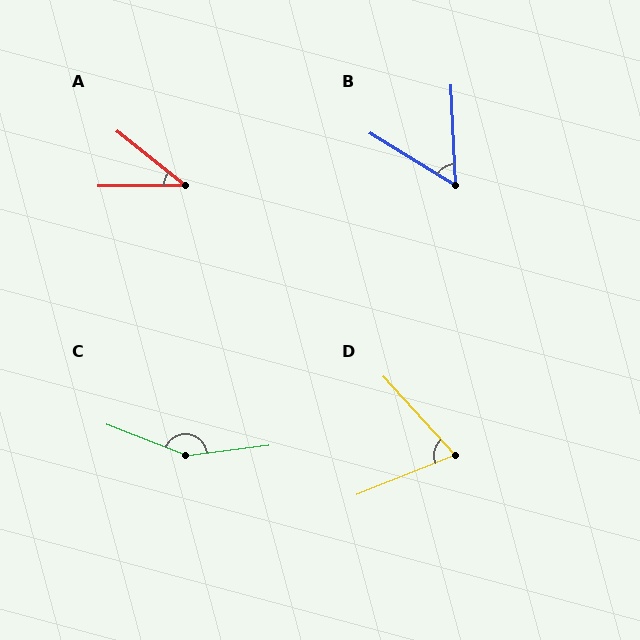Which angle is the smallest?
A, at approximately 39 degrees.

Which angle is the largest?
C, at approximately 152 degrees.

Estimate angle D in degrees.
Approximately 69 degrees.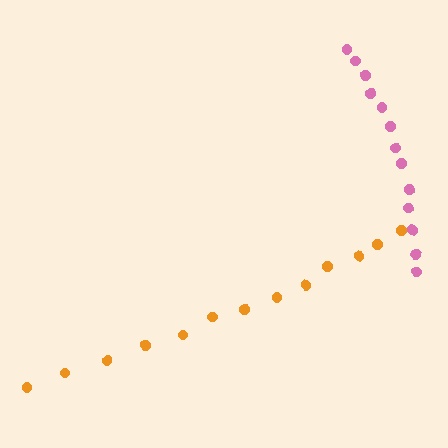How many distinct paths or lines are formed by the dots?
There are 2 distinct paths.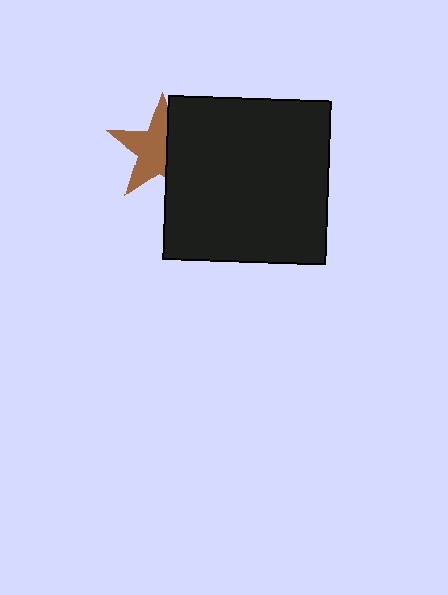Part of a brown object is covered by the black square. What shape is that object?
It is a star.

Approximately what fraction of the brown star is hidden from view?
Roughly 39% of the brown star is hidden behind the black square.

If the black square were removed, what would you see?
You would see the complete brown star.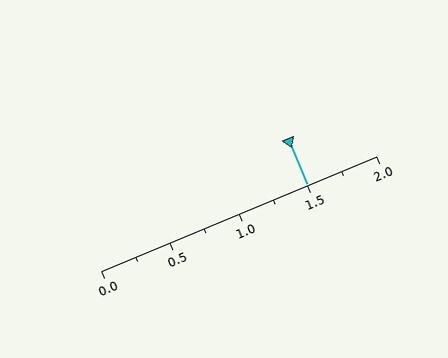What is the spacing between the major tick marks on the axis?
The major ticks are spaced 0.5 apart.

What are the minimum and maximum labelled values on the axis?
The axis runs from 0.0 to 2.0.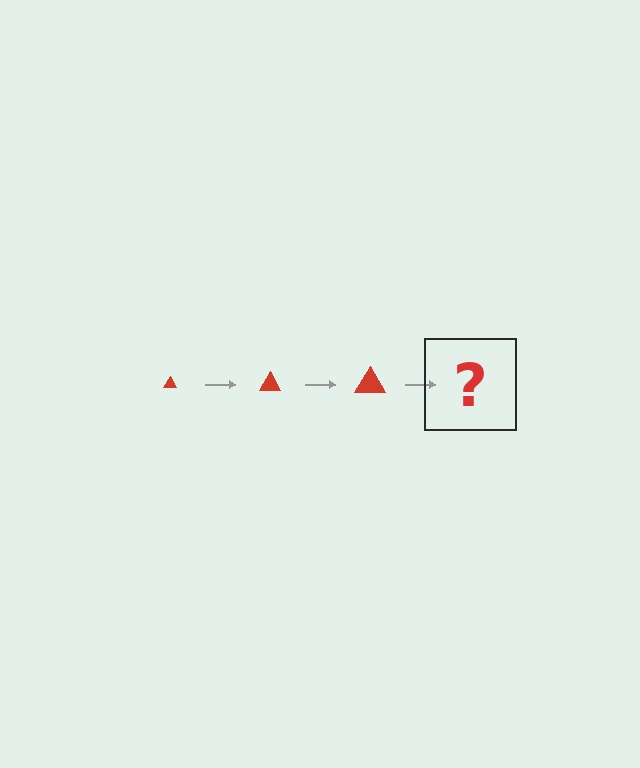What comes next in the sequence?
The next element should be a red triangle, larger than the previous one.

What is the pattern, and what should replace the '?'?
The pattern is that the triangle gets progressively larger each step. The '?' should be a red triangle, larger than the previous one.